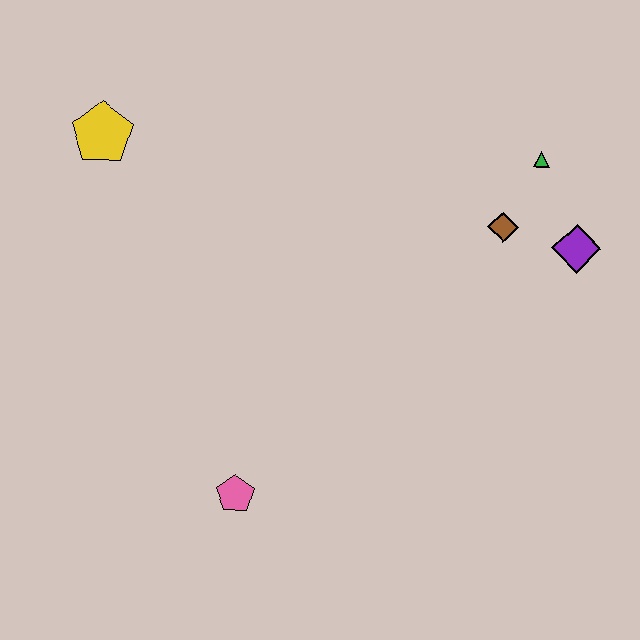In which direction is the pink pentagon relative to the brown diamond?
The pink pentagon is below the brown diamond.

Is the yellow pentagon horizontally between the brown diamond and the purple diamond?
No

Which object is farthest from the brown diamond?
The yellow pentagon is farthest from the brown diamond.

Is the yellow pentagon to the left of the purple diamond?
Yes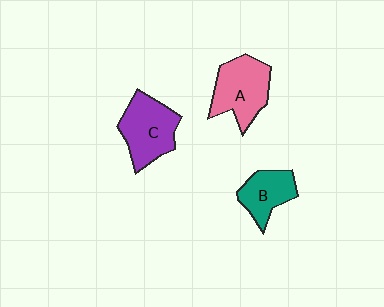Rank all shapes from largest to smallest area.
From largest to smallest: A (pink), C (purple), B (teal).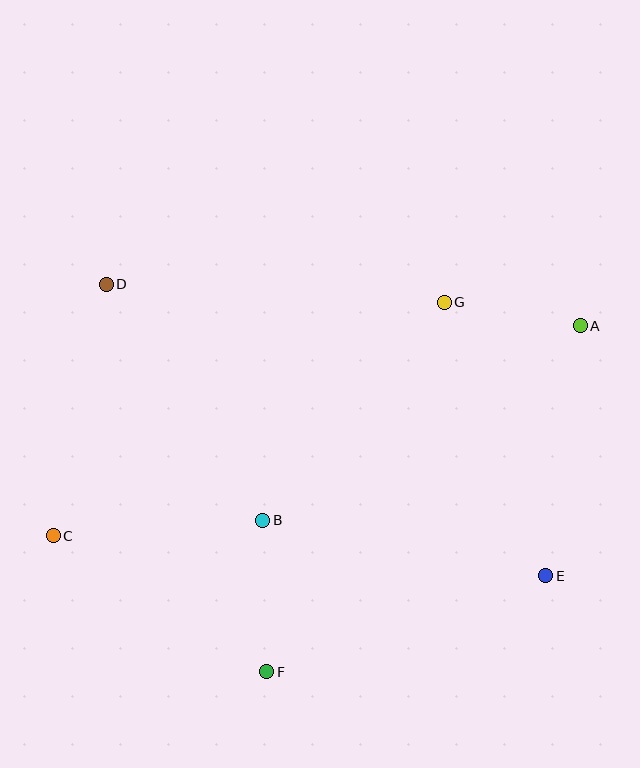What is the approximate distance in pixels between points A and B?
The distance between A and B is approximately 372 pixels.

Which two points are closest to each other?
Points A and G are closest to each other.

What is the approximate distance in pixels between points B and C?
The distance between B and C is approximately 210 pixels.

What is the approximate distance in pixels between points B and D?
The distance between B and D is approximately 283 pixels.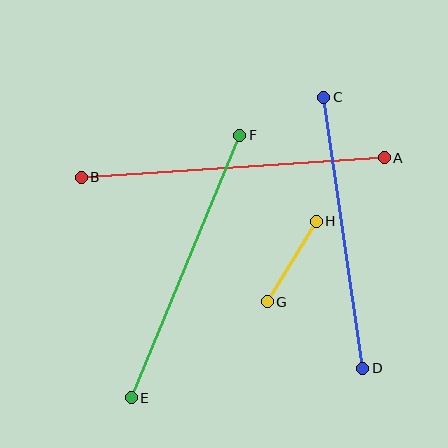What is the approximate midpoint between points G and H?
The midpoint is at approximately (292, 261) pixels.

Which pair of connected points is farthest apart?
Points A and B are farthest apart.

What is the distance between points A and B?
The distance is approximately 304 pixels.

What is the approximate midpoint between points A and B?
The midpoint is at approximately (233, 167) pixels.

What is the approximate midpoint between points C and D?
The midpoint is at approximately (343, 233) pixels.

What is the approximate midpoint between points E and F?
The midpoint is at approximately (185, 266) pixels.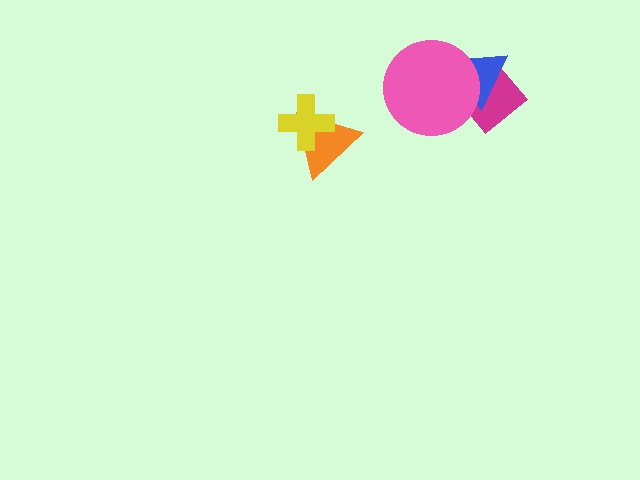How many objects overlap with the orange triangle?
1 object overlaps with the orange triangle.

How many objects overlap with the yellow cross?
1 object overlaps with the yellow cross.